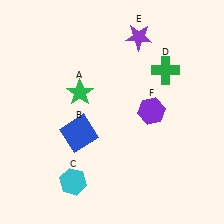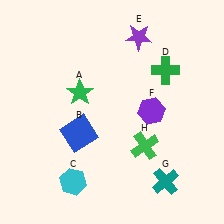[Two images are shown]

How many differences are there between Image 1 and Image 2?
There are 2 differences between the two images.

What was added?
A teal cross (G), a green cross (H) were added in Image 2.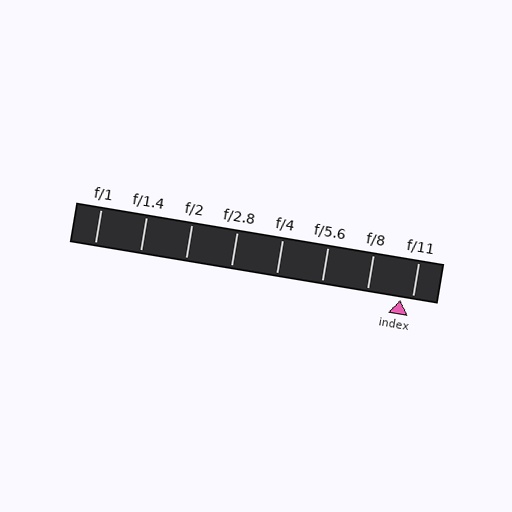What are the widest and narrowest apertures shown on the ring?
The widest aperture shown is f/1 and the narrowest is f/11.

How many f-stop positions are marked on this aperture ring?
There are 8 f-stop positions marked.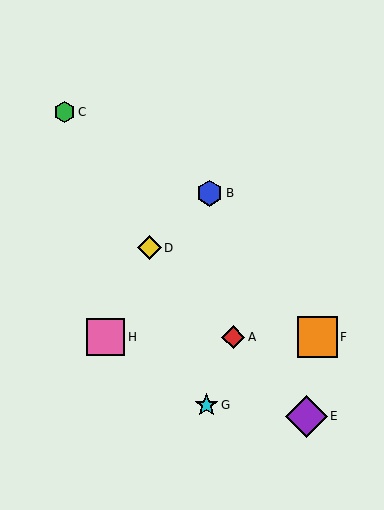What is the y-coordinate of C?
Object C is at y≈112.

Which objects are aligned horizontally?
Objects A, F, H are aligned horizontally.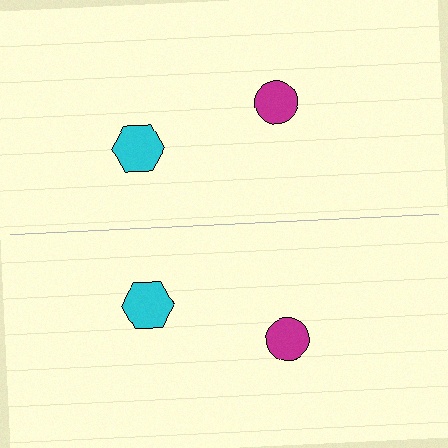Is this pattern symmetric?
Yes, this pattern has bilateral (reflection) symmetry.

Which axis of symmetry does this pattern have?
The pattern has a horizontal axis of symmetry running through the center of the image.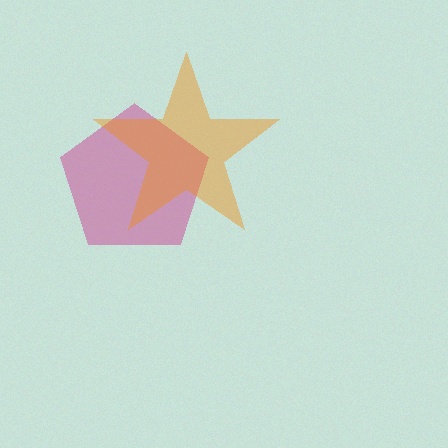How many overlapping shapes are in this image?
There are 2 overlapping shapes in the image.